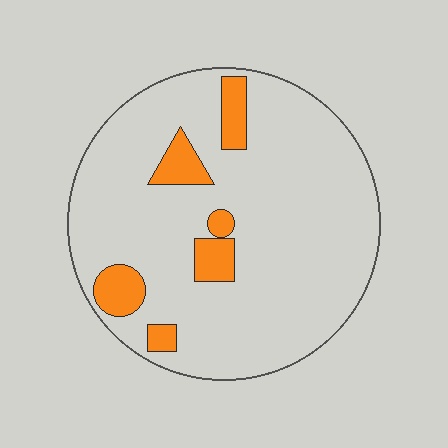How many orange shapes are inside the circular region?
6.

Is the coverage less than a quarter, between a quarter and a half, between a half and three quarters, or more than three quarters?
Less than a quarter.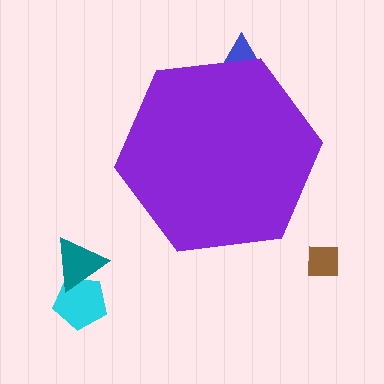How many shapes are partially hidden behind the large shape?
1 shape is partially hidden.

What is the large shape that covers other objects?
A purple hexagon.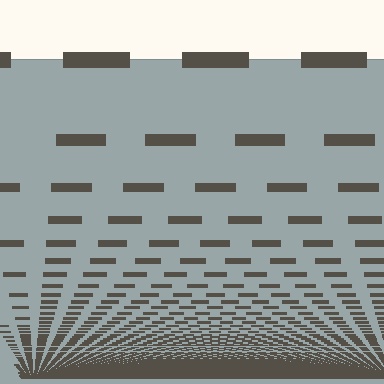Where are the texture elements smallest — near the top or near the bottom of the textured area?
Near the bottom.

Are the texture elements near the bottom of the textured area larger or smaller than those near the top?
Smaller. The gradient is inverted — elements near the bottom are smaller and denser.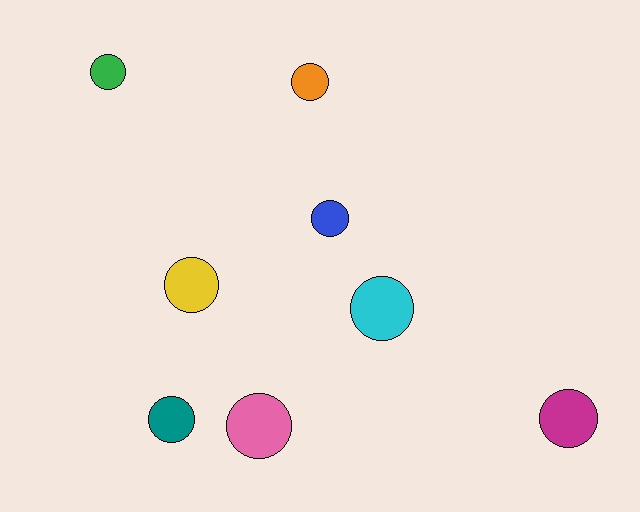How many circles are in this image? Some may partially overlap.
There are 8 circles.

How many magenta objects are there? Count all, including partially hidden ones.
There is 1 magenta object.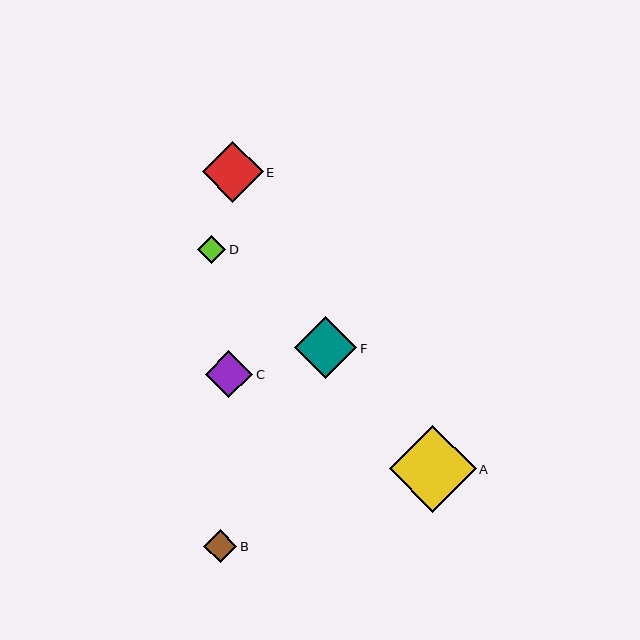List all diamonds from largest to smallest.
From largest to smallest: A, F, E, C, B, D.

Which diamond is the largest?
Diamond A is the largest with a size of approximately 87 pixels.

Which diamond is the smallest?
Diamond D is the smallest with a size of approximately 28 pixels.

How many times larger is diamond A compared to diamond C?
Diamond A is approximately 1.8 times the size of diamond C.